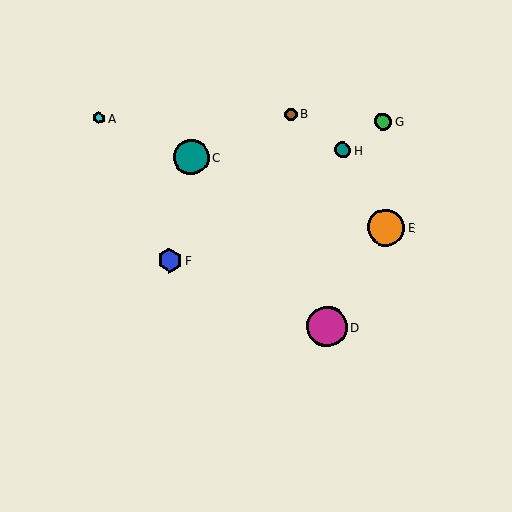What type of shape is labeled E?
Shape E is an orange circle.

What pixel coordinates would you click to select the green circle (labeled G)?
Click at (383, 121) to select the green circle G.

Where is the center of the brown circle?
The center of the brown circle is at (291, 114).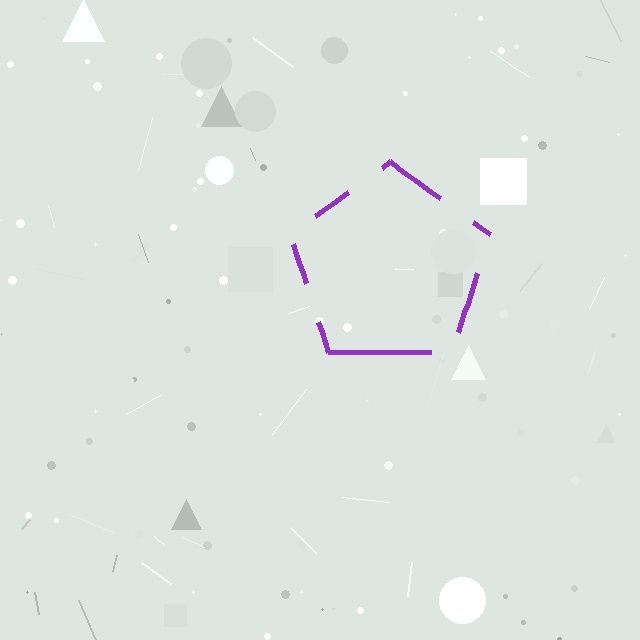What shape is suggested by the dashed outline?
The dashed outline suggests a pentagon.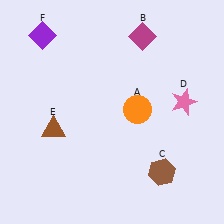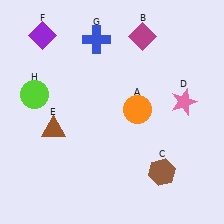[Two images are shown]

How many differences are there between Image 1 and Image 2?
There are 2 differences between the two images.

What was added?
A blue cross (G), a lime circle (H) were added in Image 2.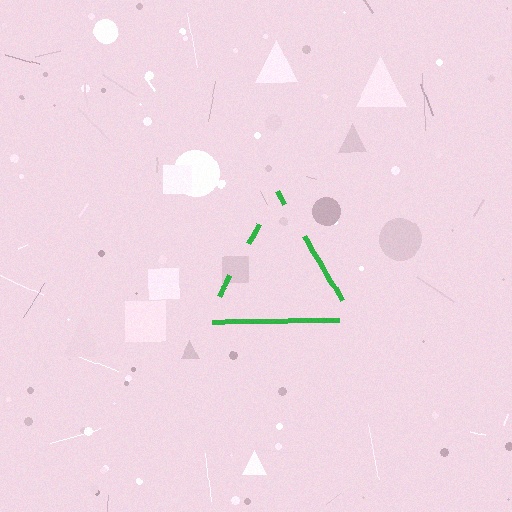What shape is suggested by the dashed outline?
The dashed outline suggests a triangle.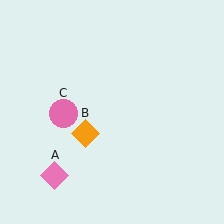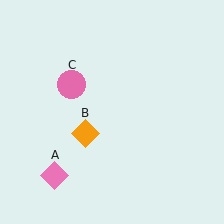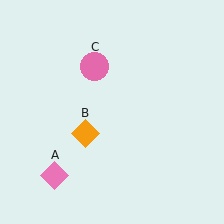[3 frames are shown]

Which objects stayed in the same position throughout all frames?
Pink diamond (object A) and orange diamond (object B) remained stationary.